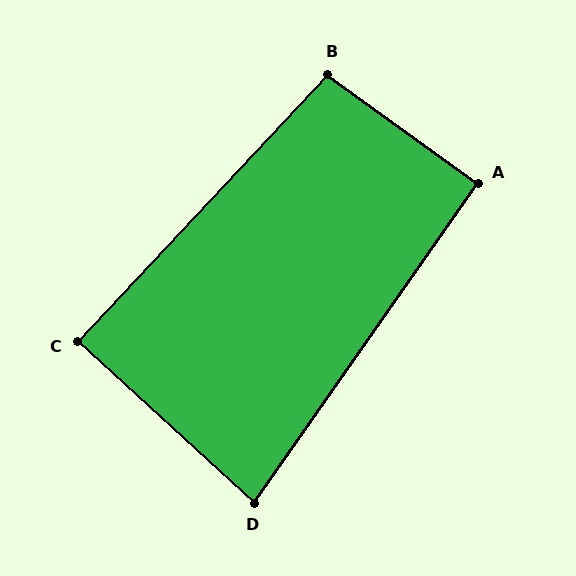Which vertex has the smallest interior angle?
D, at approximately 83 degrees.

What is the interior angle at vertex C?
Approximately 89 degrees (approximately right).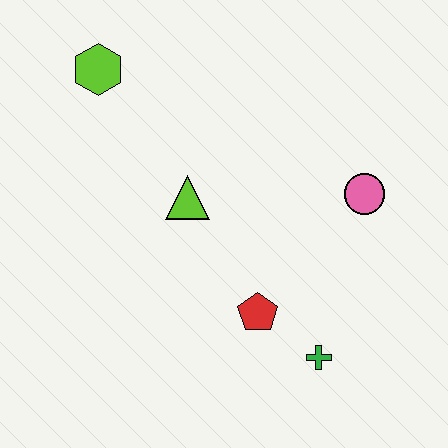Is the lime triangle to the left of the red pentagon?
Yes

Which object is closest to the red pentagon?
The green cross is closest to the red pentagon.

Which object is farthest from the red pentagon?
The lime hexagon is farthest from the red pentagon.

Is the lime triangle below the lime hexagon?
Yes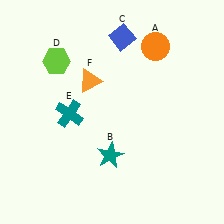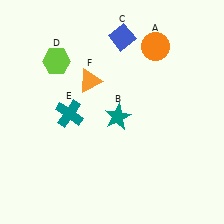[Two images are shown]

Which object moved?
The teal star (B) moved up.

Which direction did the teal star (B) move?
The teal star (B) moved up.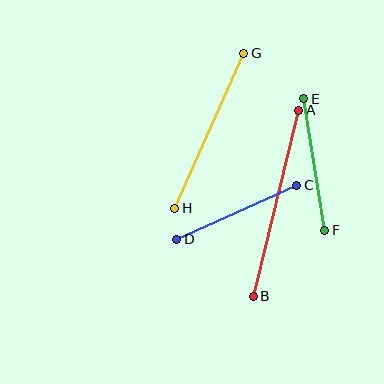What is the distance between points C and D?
The distance is approximately 132 pixels.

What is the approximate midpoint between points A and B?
The midpoint is at approximately (276, 203) pixels.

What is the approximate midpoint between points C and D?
The midpoint is at approximately (237, 212) pixels.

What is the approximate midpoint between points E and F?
The midpoint is at approximately (314, 164) pixels.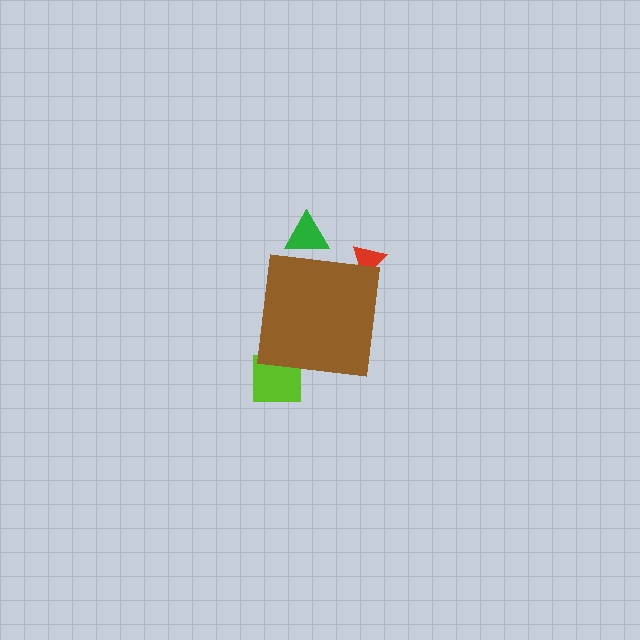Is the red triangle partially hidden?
Yes, the red triangle is partially hidden behind the brown square.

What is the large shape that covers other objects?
A brown square.